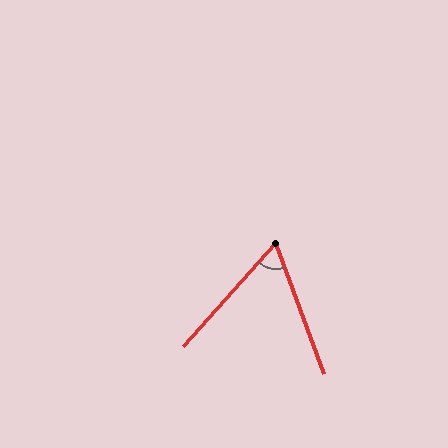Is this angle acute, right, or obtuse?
It is acute.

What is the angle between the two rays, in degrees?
Approximately 62 degrees.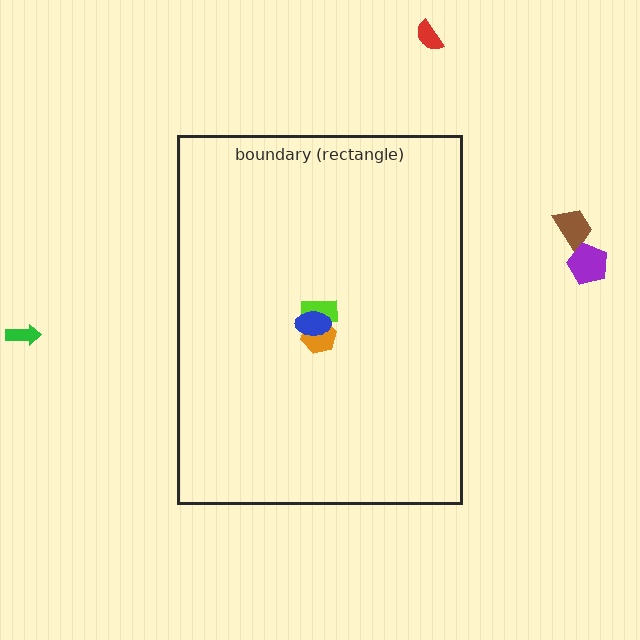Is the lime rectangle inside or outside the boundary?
Inside.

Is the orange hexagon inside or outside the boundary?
Inside.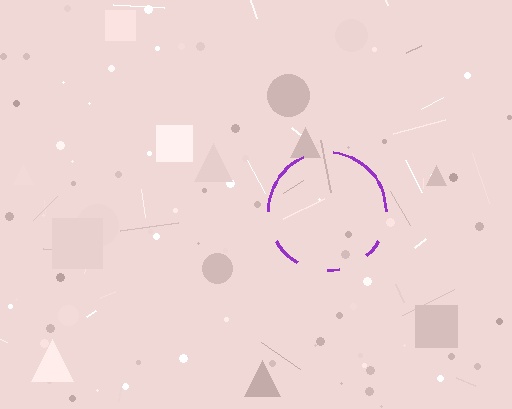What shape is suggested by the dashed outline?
The dashed outline suggests a circle.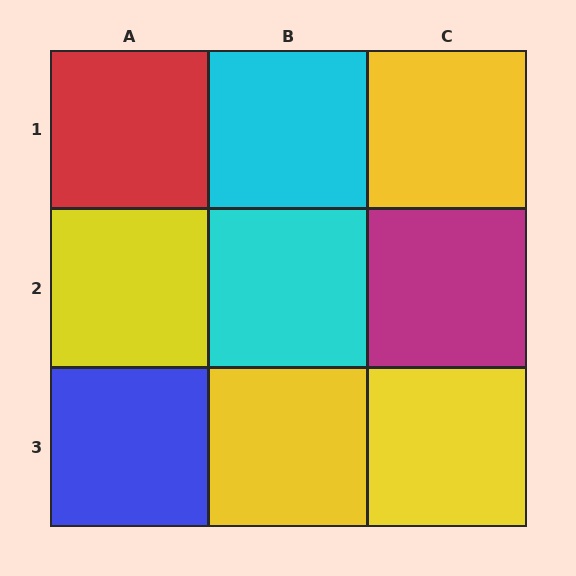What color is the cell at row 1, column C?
Yellow.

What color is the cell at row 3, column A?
Blue.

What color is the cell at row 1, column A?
Red.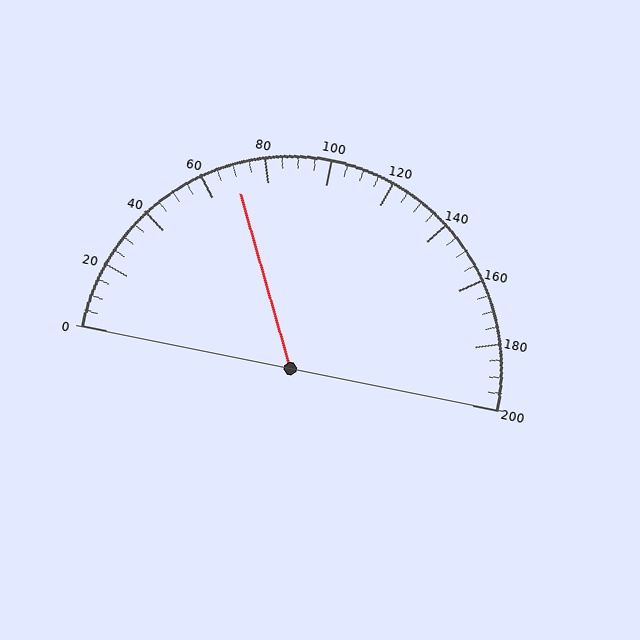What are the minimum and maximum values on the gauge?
The gauge ranges from 0 to 200.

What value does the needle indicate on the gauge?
The needle indicates approximately 70.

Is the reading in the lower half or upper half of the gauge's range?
The reading is in the lower half of the range (0 to 200).